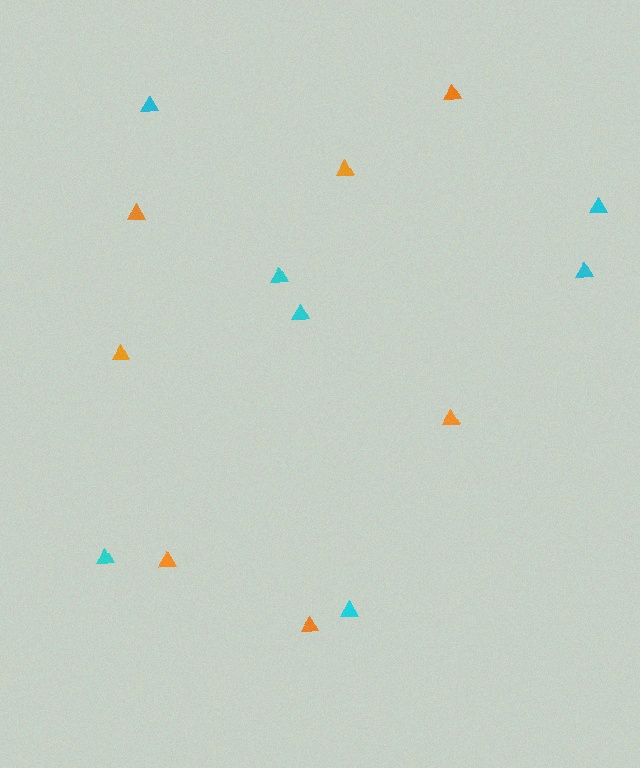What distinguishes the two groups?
There are 2 groups: one group of orange triangles (7) and one group of cyan triangles (7).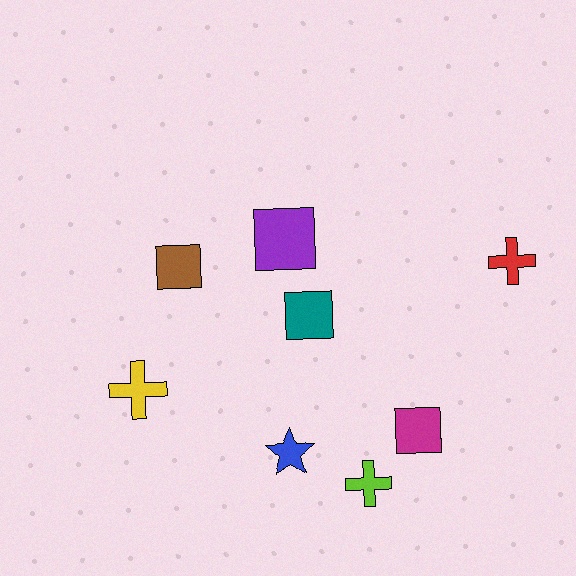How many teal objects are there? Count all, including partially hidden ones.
There is 1 teal object.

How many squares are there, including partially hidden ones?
There are 4 squares.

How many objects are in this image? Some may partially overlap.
There are 8 objects.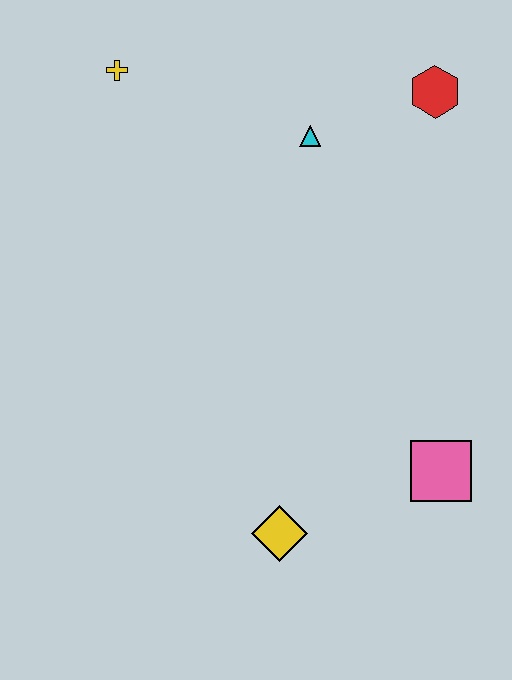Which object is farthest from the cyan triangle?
The yellow diamond is farthest from the cyan triangle.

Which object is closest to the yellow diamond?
The pink square is closest to the yellow diamond.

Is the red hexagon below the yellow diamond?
No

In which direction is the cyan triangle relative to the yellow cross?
The cyan triangle is to the right of the yellow cross.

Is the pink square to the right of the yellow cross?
Yes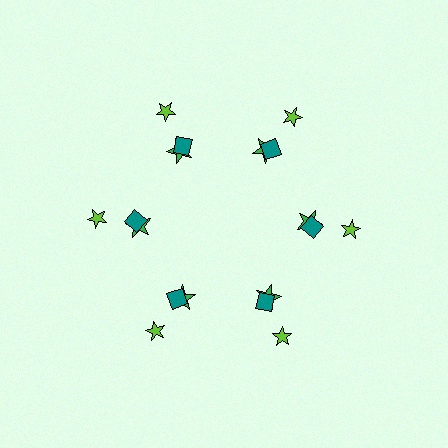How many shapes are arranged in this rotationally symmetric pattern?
There are 18 shapes, arranged in 6 groups of 3.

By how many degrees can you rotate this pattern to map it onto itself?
The pattern maps onto itself every 60 degrees of rotation.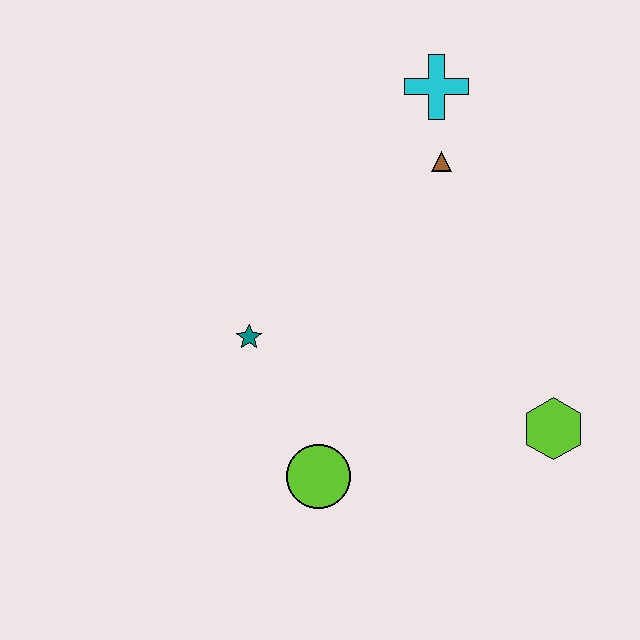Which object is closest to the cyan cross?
The brown triangle is closest to the cyan cross.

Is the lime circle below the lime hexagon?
Yes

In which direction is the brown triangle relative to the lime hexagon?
The brown triangle is above the lime hexagon.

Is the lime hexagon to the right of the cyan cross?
Yes